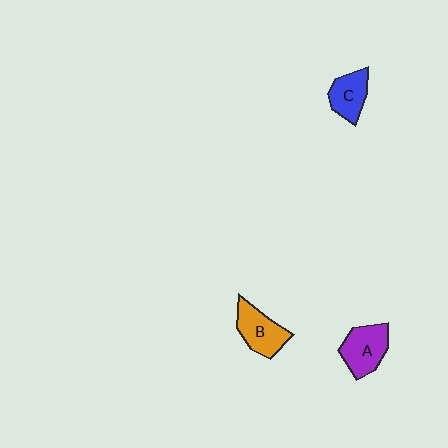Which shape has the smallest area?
Shape C (blue).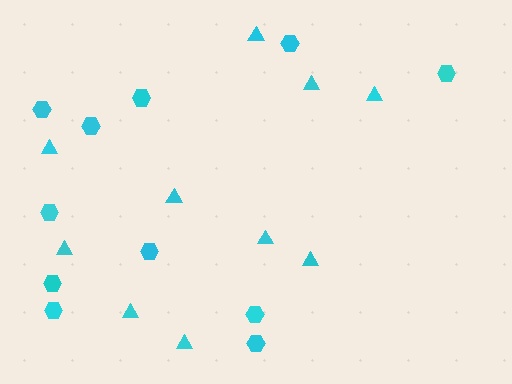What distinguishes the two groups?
There are 2 groups: one group of hexagons (11) and one group of triangles (10).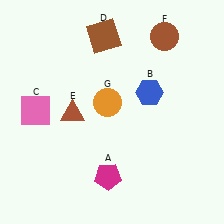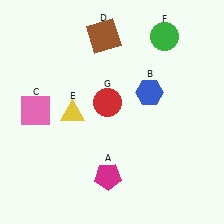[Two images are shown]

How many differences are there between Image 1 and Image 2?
There are 3 differences between the two images.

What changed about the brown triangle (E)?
In Image 1, E is brown. In Image 2, it changed to yellow.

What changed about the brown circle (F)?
In Image 1, F is brown. In Image 2, it changed to green.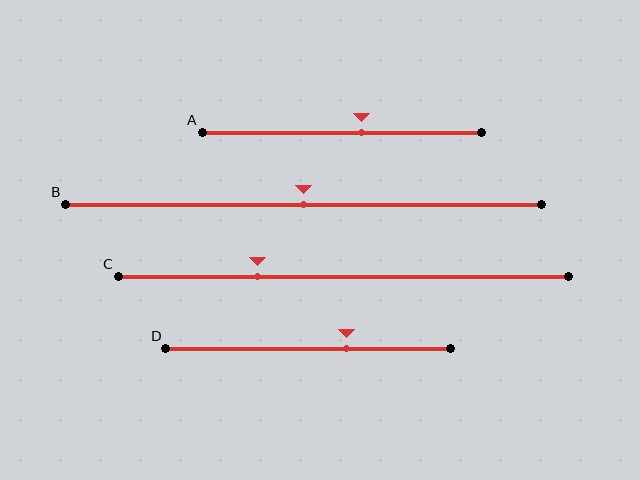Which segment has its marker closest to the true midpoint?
Segment B has its marker closest to the true midpoint.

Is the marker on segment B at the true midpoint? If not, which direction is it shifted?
Yes, the marker on segment B is at the true midpoint.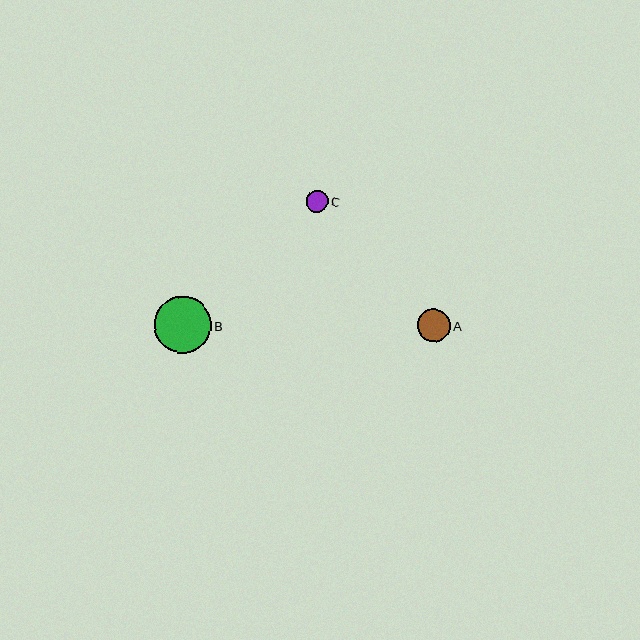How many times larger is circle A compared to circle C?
Circle A is approximately 1.5 times the size of circle C.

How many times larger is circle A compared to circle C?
Circle A is approximately 1.5 times the size of circle C.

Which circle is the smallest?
Circle C is the smallest with a size of approximately 22 pixels.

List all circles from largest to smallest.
From largest to smallest: B, A, C.